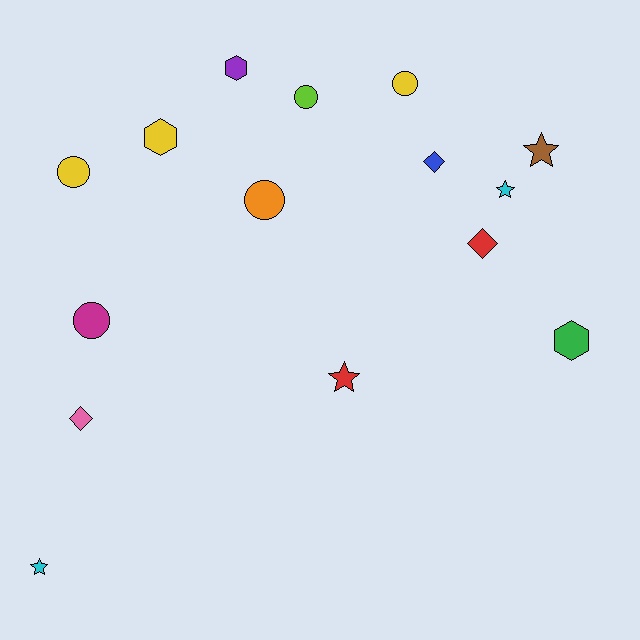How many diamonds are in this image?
There are 3 diamonds.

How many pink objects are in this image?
There is 1 pink object.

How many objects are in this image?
There are 15 objects.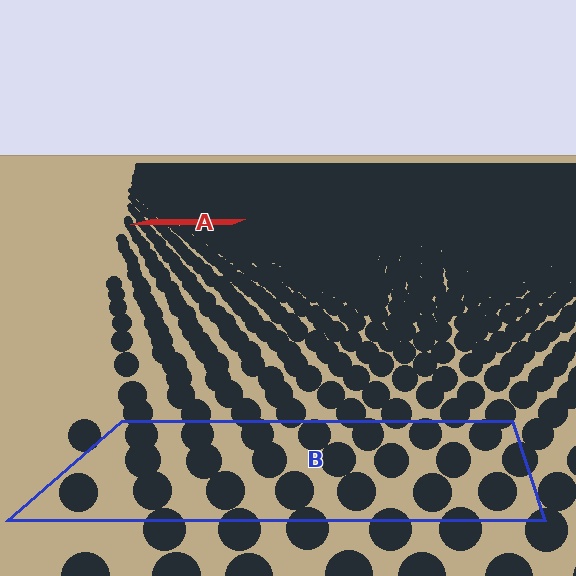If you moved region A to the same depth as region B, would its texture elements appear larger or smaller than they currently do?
They would appear larger. At a closer depth, the same texture elements are projected at a bigger on-screen size.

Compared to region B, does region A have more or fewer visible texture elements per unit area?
Region A has more texture elements per unit area — they are packed more densely because it is farther away.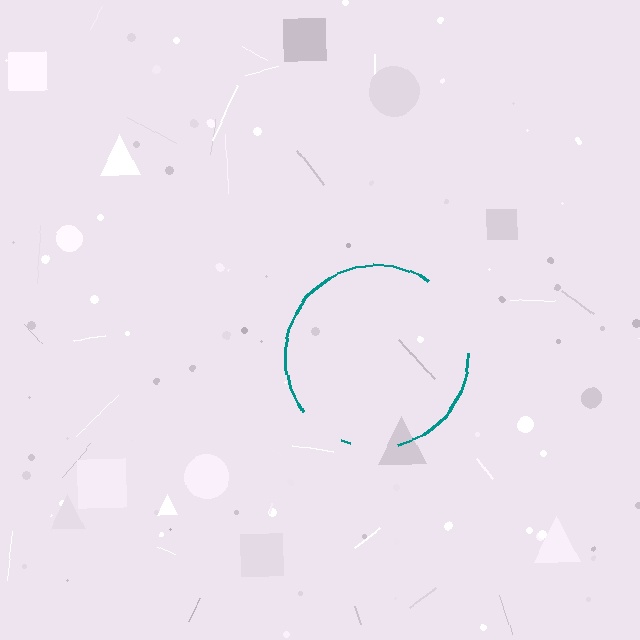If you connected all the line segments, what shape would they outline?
They would outline a circle.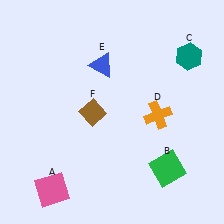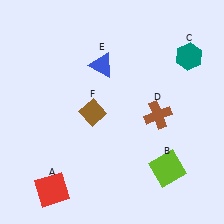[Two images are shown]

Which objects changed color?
A changed from pink to red. B changed from green to lime. D changed from orange to brown.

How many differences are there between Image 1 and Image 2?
There are 3 differences between the two images.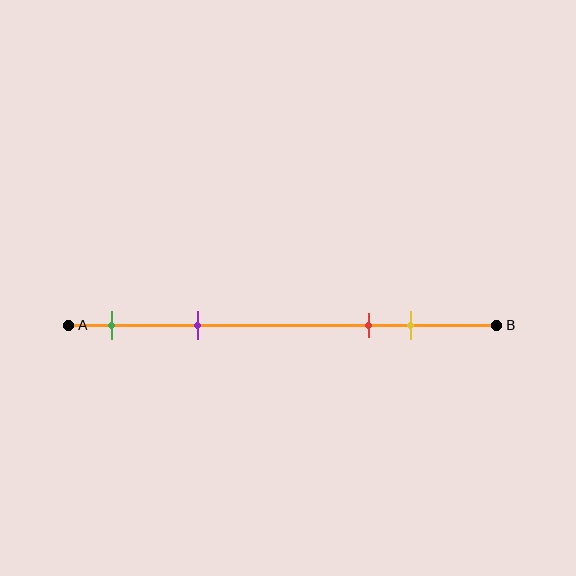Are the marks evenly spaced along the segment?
No, the marks are not evenly spaced.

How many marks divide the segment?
There are 4 marks dividing the segment.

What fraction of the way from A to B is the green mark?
The green mark is approximately 10% (0.1) of the way from A to B.